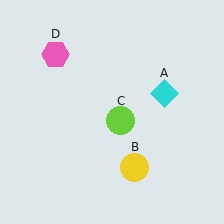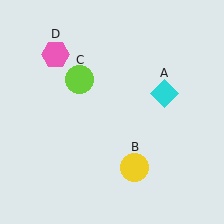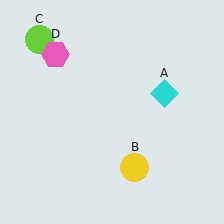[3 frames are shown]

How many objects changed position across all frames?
1 object changed position: lime circle (object C).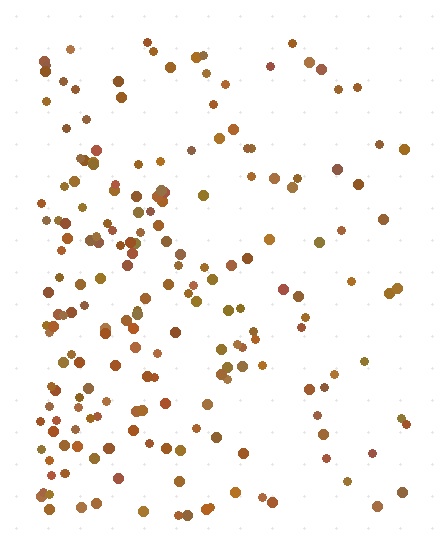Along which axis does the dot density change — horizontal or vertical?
Horizontal.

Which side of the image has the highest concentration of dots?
The left.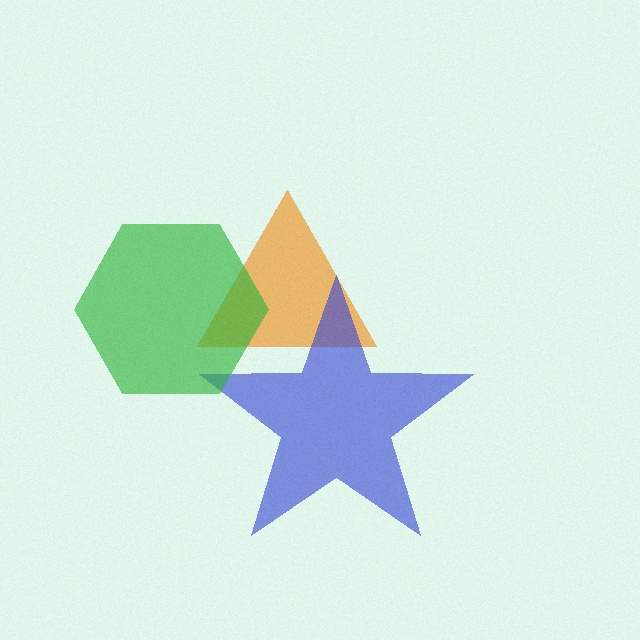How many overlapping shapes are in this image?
There are 3 overlapping shapes in the image.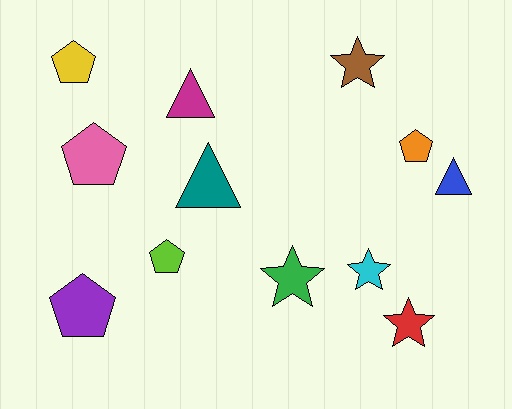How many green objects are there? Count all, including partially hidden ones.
There is 1 green object.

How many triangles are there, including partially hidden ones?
There are 3 triangles.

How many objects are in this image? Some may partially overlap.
There are 12 objects.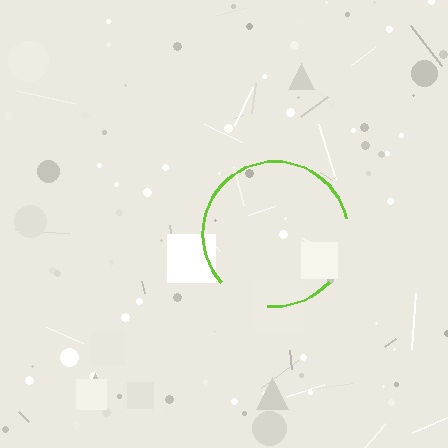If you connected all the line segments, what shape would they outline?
They would outline a circle.